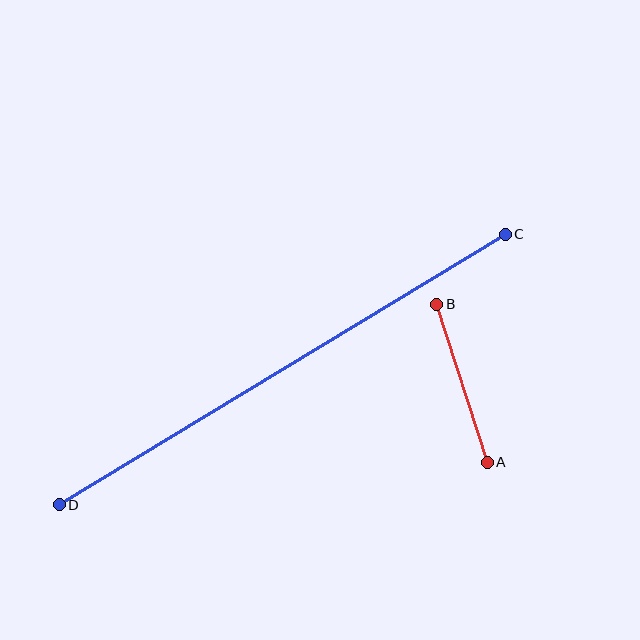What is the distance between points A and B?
The distance is approximately 166 pixels.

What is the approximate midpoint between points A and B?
The midpoint is at approximately (462, 383) pixels.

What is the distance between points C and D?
The distance is approximately 521 pixels.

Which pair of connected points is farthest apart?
Points C and D are farthest apart.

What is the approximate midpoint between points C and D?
The midpoint is at approximately (282, 369) pixels.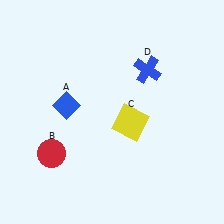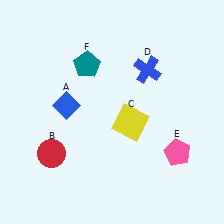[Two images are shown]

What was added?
A pink pentagon (E), a teal pentagon (F) were added in Image 2.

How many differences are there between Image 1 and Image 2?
There are 2 differences between the two images.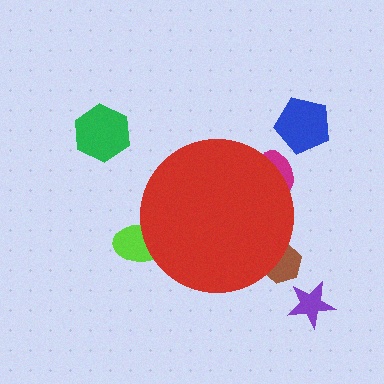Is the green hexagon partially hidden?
No, the green hexagon is fully visible.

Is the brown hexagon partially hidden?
Yes, the brown hexagon is partially hidden behind the red circle.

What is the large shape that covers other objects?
A red circle.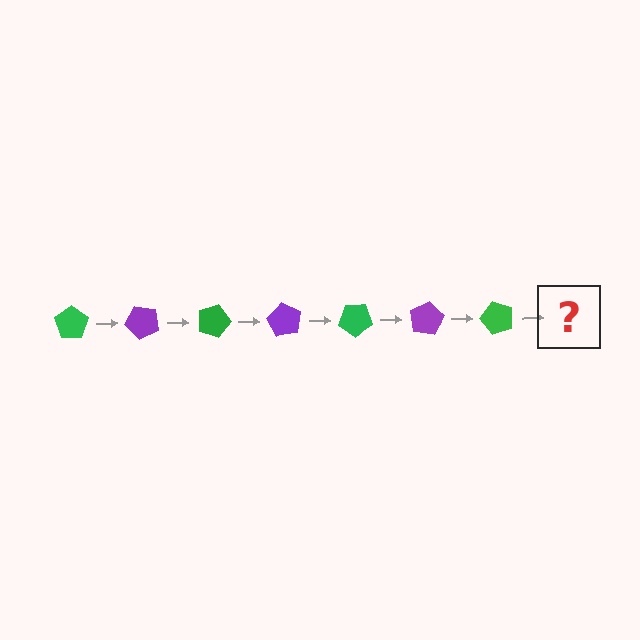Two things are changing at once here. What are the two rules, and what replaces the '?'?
The two rules are that it rotates 45 degrees each step and the color cycles through green and purple. The '?' should be a purple pentagon, rotated 315 degrees from the start.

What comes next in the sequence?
The next element should be a purple pentagon, rotated 315 degrees from the start.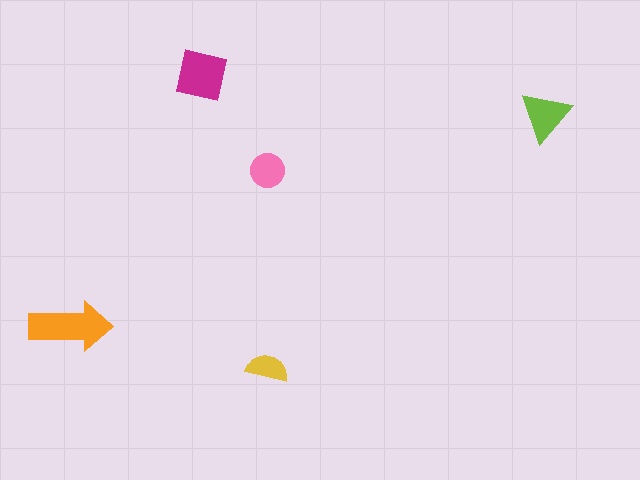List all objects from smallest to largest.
The yellow semicircle, the pink circle, the lime triangle, the magenta square, the orange arrow.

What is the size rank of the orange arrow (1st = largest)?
1st.